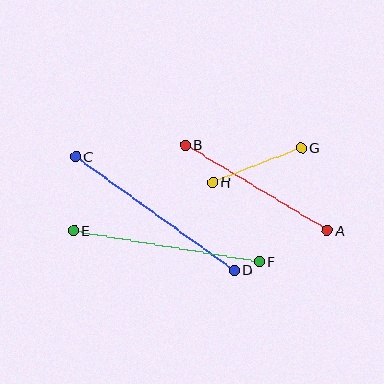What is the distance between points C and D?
The distance is approximately 195 pixels.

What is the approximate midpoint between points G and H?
The midpoint is at approximately (257, 165) pixels.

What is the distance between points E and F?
The distance is approximately 189 pixels.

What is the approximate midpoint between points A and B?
The midpoint is at approximately (256, 188) pixels.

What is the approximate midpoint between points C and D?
The midpoint is at approximately (155, 213) pixels.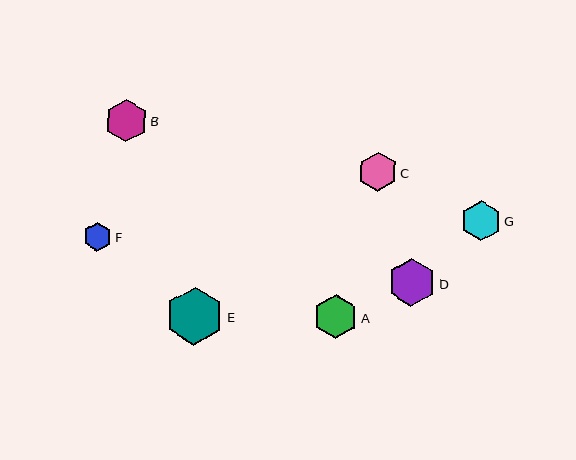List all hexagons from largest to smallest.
From largest to smallest: E, D, A, B, C, G, F.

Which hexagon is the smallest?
Hexagon F is the smallest with a size of approximately 28 pixels.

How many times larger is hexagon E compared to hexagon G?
Hexagon E is approximately 1.5 times the size of hexagon G.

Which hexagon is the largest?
Hexagon E is the largest with a size of approximately 58 pixels.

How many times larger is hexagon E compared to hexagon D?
Hexagon E is approximately 1.2 times the size of hexagon D.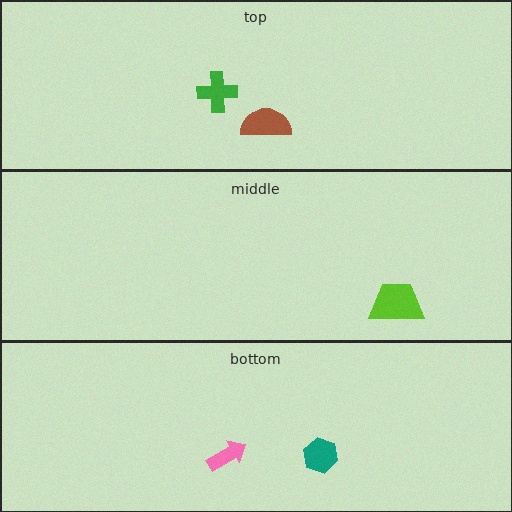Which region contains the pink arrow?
The bottom region.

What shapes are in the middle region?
The lime trapezoid.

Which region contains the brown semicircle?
The top region.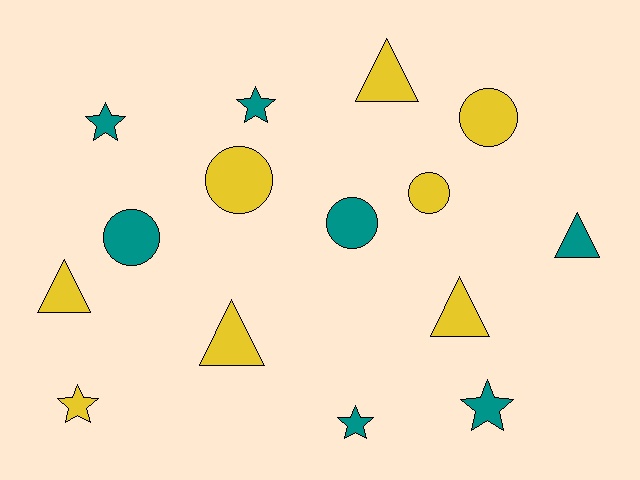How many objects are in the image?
There are 15 objects.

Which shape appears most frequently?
Star, with 5 objects.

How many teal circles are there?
There are 2 teal circles.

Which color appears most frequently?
Yellow, with 8 objects.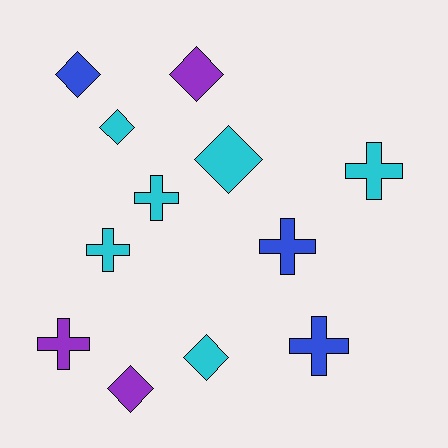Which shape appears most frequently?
Cross, with 6 objects.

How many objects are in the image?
There are 12 objects.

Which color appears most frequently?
Cyan, with 6 objects.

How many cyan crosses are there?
There are 3 cyan crosses.